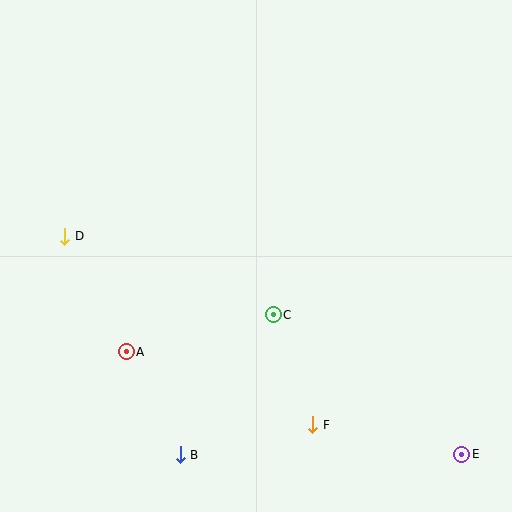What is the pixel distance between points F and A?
The distance between F and A is 200 pixels.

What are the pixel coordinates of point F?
Point F is at (313, 425).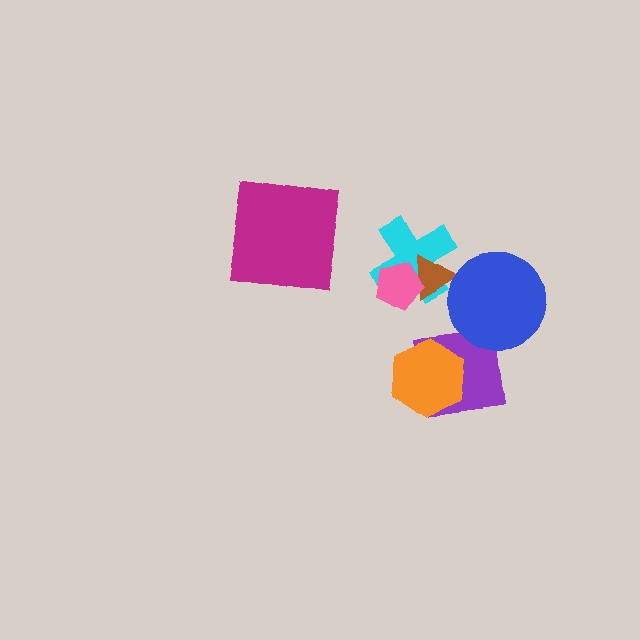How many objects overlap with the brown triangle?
2 objects overlap with the brown triangle.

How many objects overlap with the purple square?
1 object overlaps with the purple square.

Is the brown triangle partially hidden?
Yes, it is partially covered by another shape.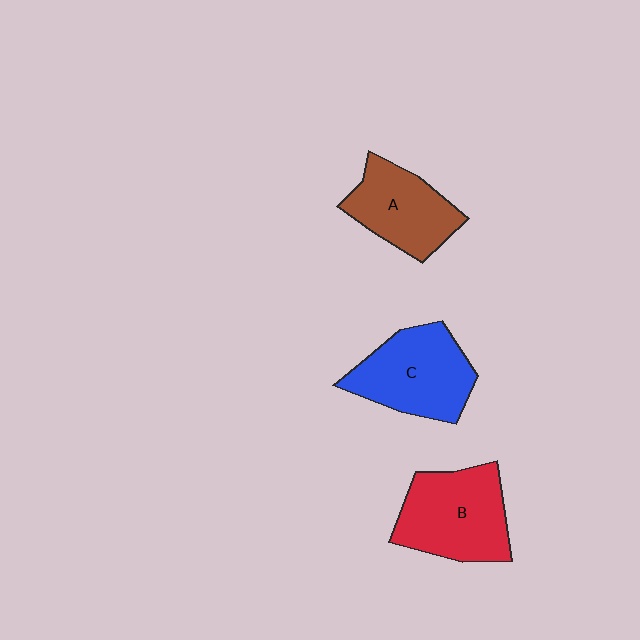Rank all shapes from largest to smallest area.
From largest to smallest: B (red), C (blue), A (brown).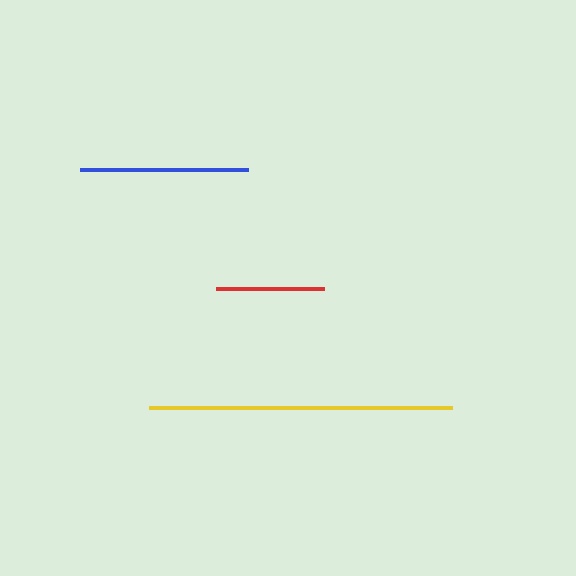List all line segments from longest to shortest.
From longest to shortest: yellow, blue, red.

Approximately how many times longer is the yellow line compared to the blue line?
The yellow line is approximately 1.8 times the length of the blue line.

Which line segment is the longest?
The yellow line is the longest at approximately 303 pixels.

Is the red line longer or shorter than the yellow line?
The yellow line is longer than the red line.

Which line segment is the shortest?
The red line is the shortest at approximately 107 pixels.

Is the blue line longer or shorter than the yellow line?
The yellow line is longer than the blue line.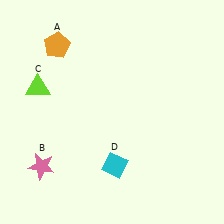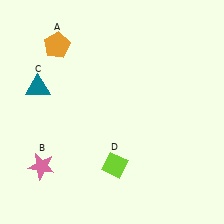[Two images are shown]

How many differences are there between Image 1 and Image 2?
There are 2 differences between the two images.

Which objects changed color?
C changed from lime to teal. D changed from cyan to lime.